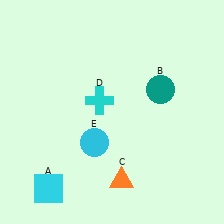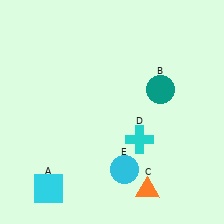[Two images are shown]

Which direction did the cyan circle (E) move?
The cyan circle (E) moved right.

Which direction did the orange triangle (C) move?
The orange triangle (C) moved right.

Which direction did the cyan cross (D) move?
The cyan cross (D) moved right.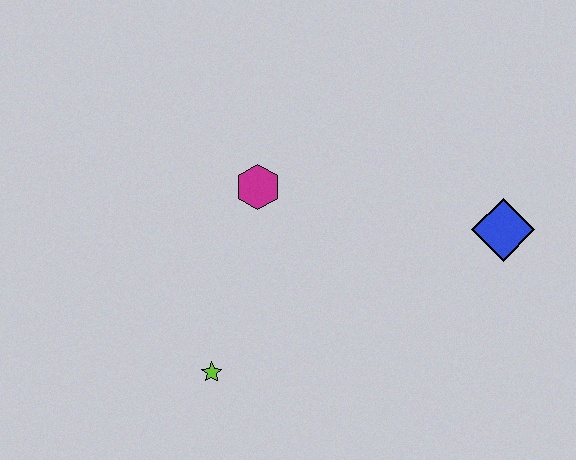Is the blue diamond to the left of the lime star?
No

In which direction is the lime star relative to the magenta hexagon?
The lime star is below the magenta hexagon.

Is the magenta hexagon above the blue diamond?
Yes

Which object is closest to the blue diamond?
The magenta hexagon is closest to the blue diamond.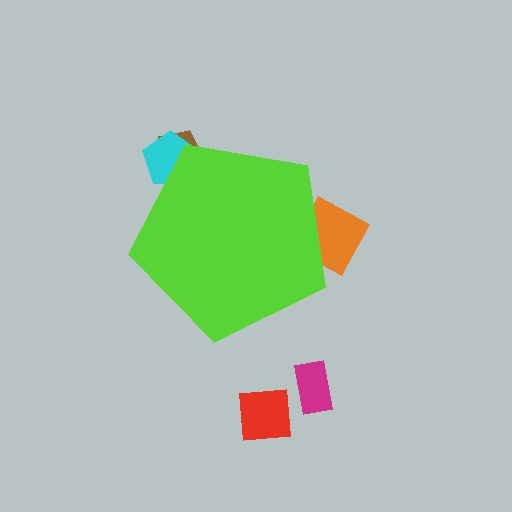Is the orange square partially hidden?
Yes, the orange square is partially hidden behind the lime pentagon.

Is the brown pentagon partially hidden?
Yes, the brown pentagon is partially hidden behind the lime pentagon.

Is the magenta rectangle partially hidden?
No, the magenta rectangle is fully visible.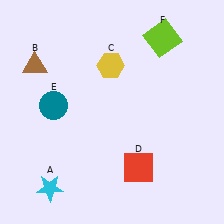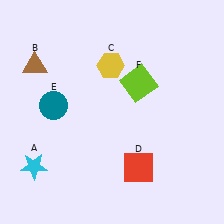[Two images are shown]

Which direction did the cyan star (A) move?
The cyan star (A) moved up.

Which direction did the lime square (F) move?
The lime square (F) moved down.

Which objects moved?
The objects that moved are: the cyan star (A), the lime square (F).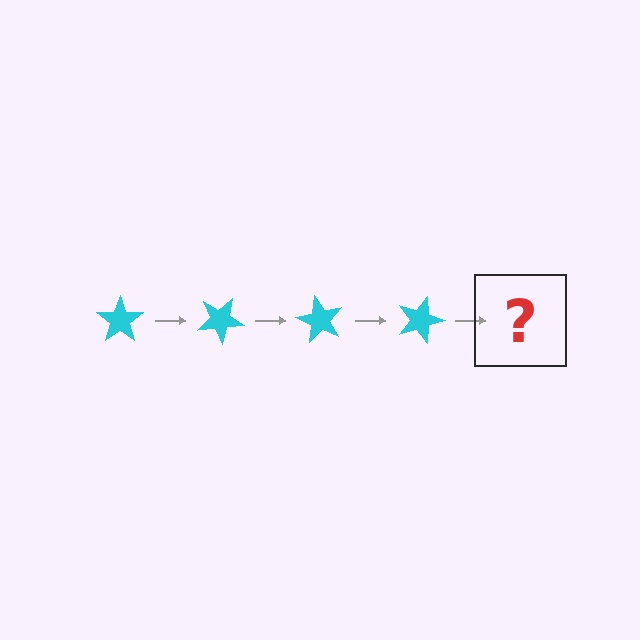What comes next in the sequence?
The next element should be a cyan star rotated 120 degrees.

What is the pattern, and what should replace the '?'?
The pattern is that the star rotates 30 degrees each step. The '?' should be a cyan star rotated 120 degrees.